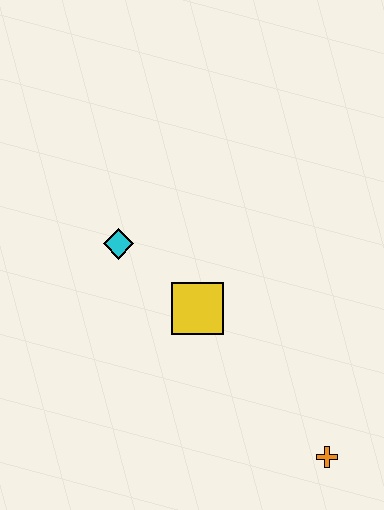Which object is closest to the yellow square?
The cyan diamond is closest to the yellow square.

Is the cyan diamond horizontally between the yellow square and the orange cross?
No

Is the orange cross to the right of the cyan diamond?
Yes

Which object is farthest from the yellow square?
The orange cross is farthest from the yellow square.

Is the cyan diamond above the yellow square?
Yes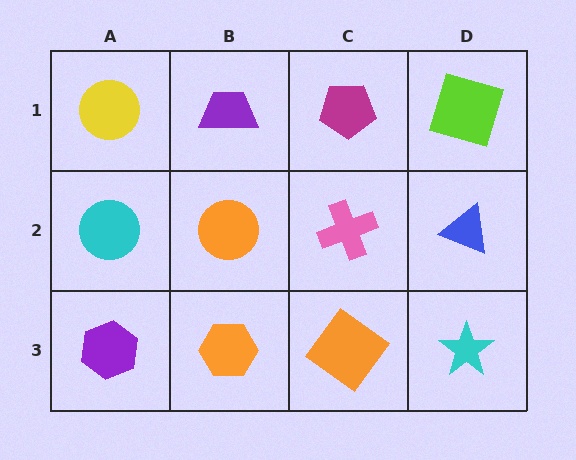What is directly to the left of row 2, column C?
An orange circle.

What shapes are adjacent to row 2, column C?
A magenta pentagon (row 1, column C), an orange diamond (row 3, column C), an orange circle (row 2, column B), a blue triangle (row 2, column D).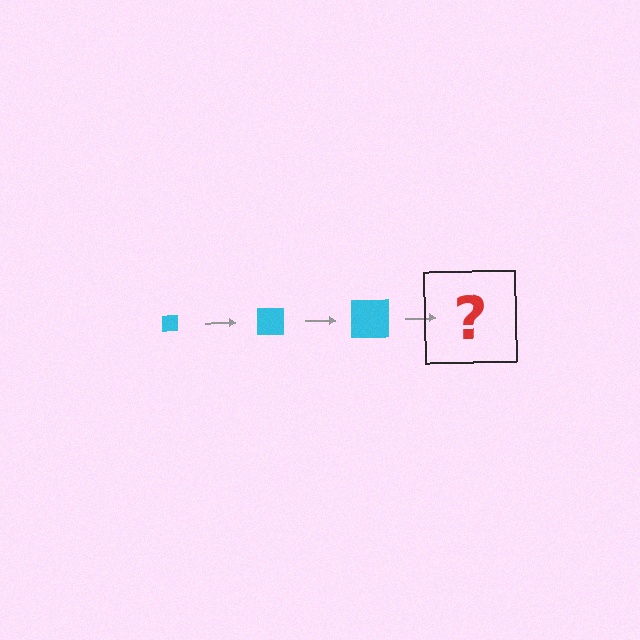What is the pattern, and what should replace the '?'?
The pattern is that the square gets progressively larger each step. The '?' should be a cyan square, larger than the previous one.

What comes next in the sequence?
The next element should be a cyan square, larger than the previous one.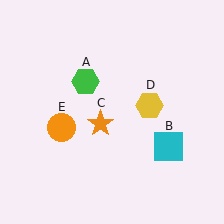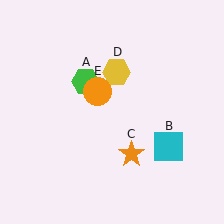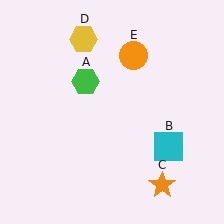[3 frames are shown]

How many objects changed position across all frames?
3 objects changed position: orange star (object C), yellow hexagon (object D), orange circle (object E).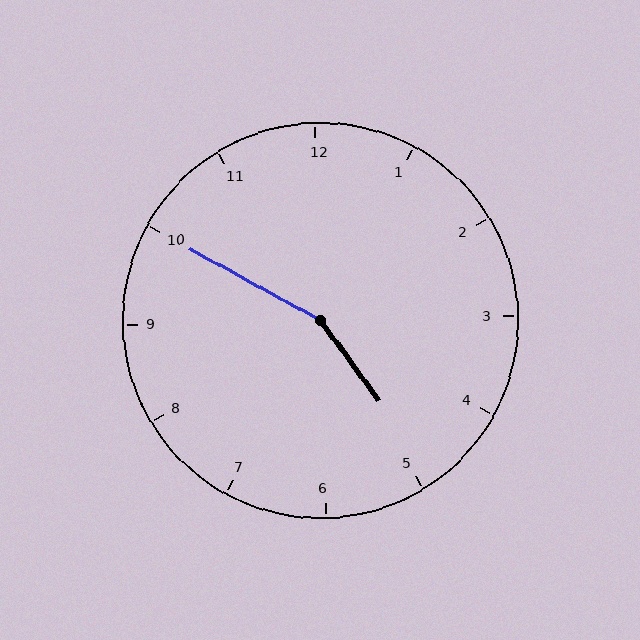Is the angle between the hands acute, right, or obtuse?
It is obtuse.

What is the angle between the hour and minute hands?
Approximately 155 degrees.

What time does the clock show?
4:50.